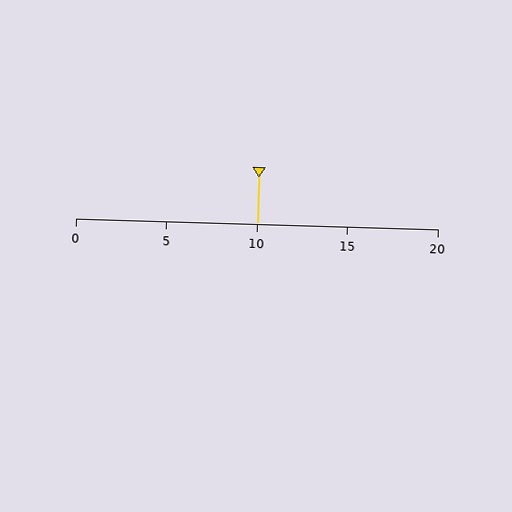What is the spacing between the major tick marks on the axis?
The major ticks are spaced 5 apart.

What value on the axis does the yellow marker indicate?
The marker indicates approximately 10.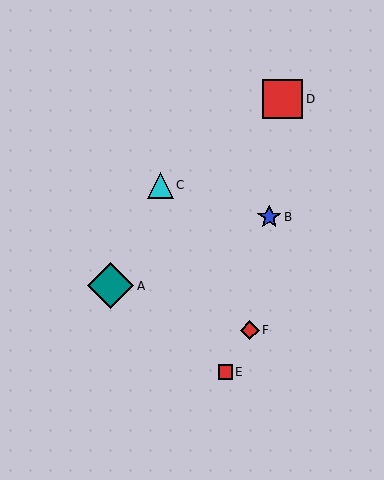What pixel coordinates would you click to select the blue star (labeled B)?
Click at (269, 217) to select the blue star B.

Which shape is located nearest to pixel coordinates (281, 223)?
The blue star (labeled B) at (269, 217) is nearest to that location.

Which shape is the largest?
The teal diamond (labeled A) is the largest.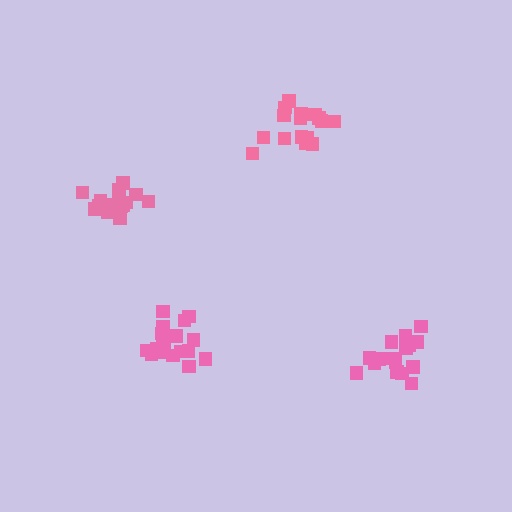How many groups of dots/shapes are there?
There are 4 groups.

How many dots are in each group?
Group 1: 17 dots, Group 2: 16 dots, Group 3: 18 dots, Group 4: 16 dots (67 total).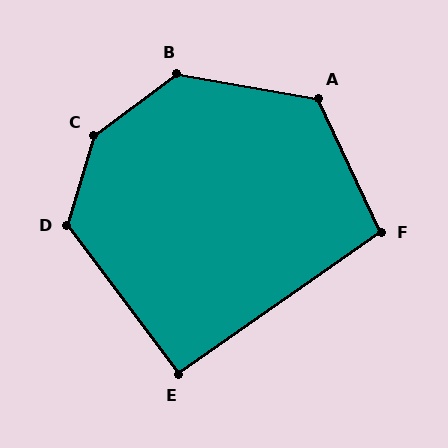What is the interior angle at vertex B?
Approximately 134 degrees (obtuse).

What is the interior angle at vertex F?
Approximately 100 degrees (obtuse).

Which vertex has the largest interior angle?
C, at approximately 144 degrees.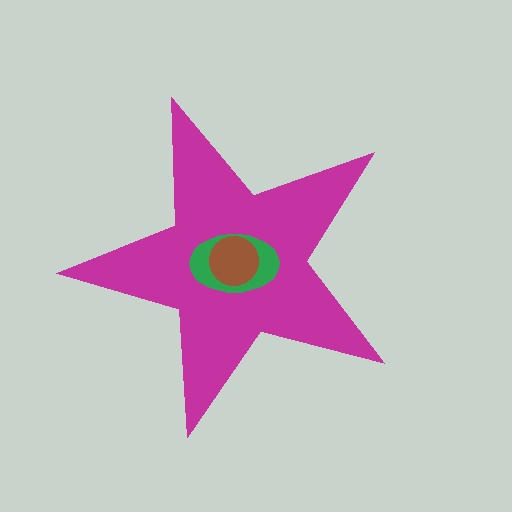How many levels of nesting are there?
3.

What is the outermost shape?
The magenta star.